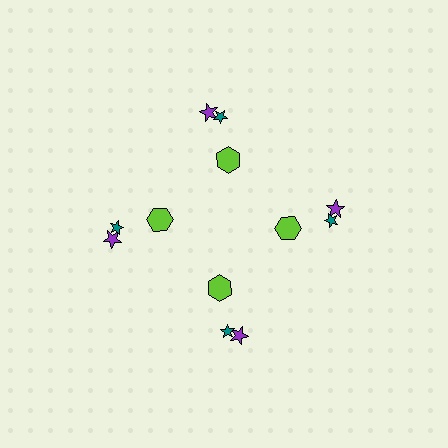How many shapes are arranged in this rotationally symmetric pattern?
There are 12 shapes, arranged in 4 groups of 3.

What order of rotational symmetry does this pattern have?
This pattern has 4-fold rotational symmetry.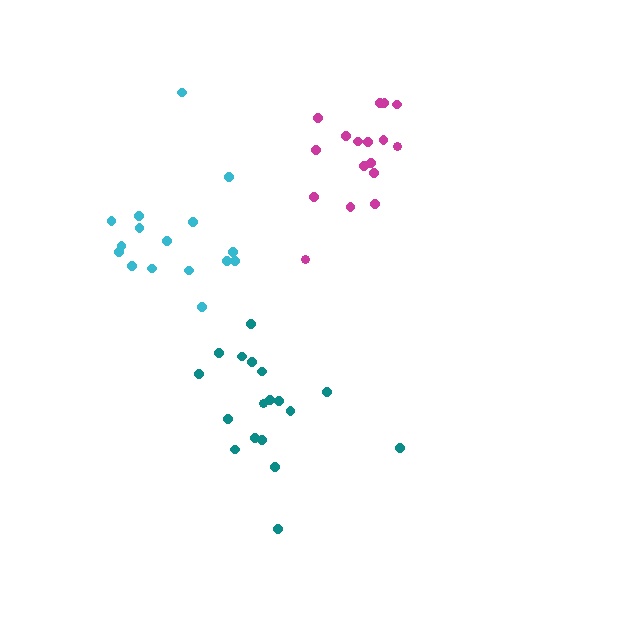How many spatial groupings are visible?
There are 3 spatial groupings.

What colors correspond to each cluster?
The clusters are colored: teal, magenta, cyan.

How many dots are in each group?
Group 1: 18 dots, Group 2: 18 dots, Group 3: 16 dots (52 total).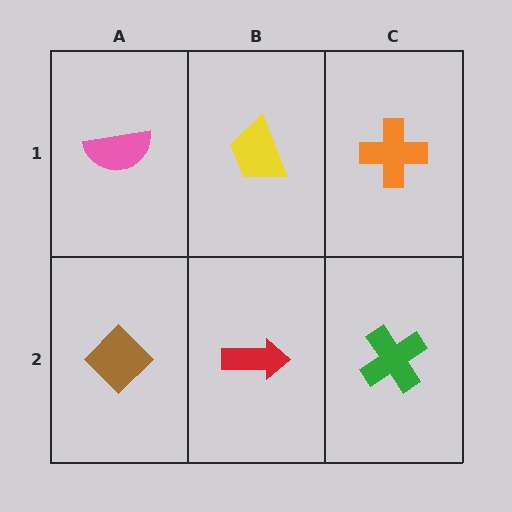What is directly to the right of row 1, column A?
A yellow trapezoid.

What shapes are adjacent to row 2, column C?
An orange cross (row 1, column C), a red arrow (row 2, column B).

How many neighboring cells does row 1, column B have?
3.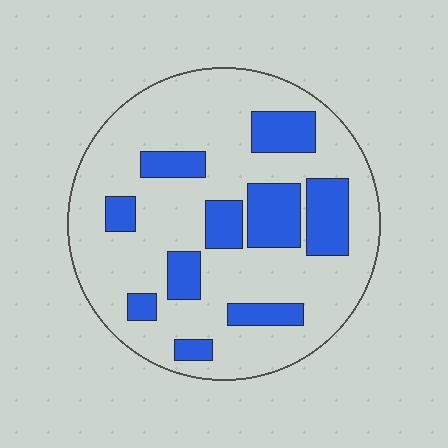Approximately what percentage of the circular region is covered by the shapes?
Approximately 25%.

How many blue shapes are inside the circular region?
10.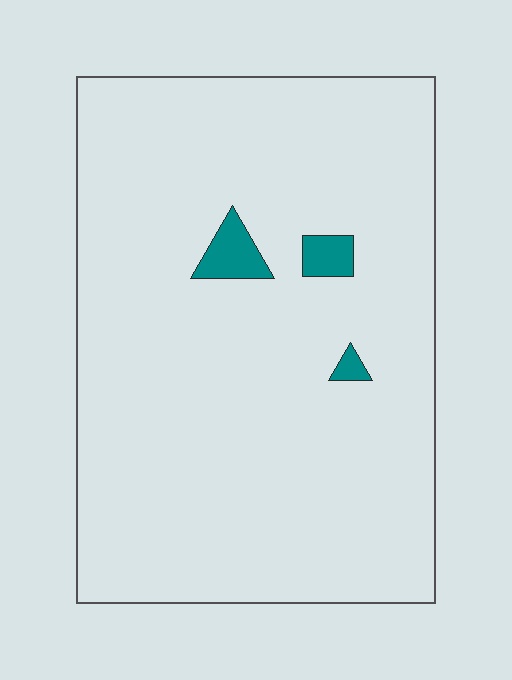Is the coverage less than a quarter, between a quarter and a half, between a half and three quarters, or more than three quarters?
Less than a quarter.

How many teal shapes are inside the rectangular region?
3.